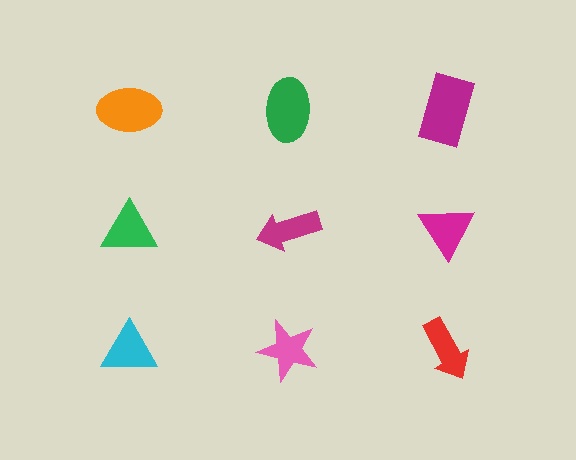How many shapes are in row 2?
3 shapes.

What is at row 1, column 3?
A magenta rectangle.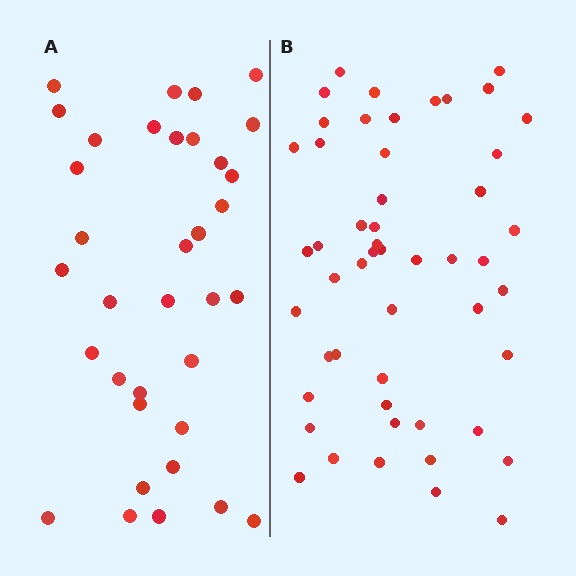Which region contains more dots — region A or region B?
Region B (the right region) has more dots.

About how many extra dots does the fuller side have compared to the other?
Region B has approximately 15 more dots than region A.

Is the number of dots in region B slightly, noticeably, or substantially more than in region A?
Region B has substantially more. The ratio is roughly 1.5 to 1.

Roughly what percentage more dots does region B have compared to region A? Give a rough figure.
About 45% more.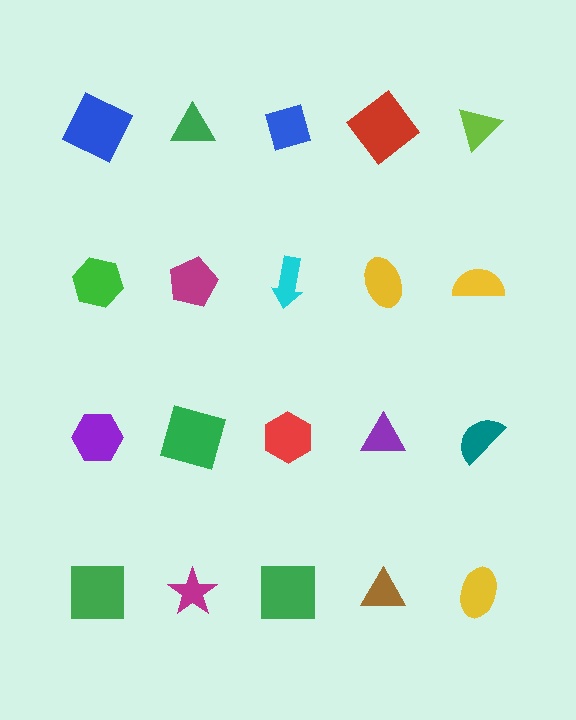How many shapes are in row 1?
5 shapes.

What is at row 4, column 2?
A magenta star.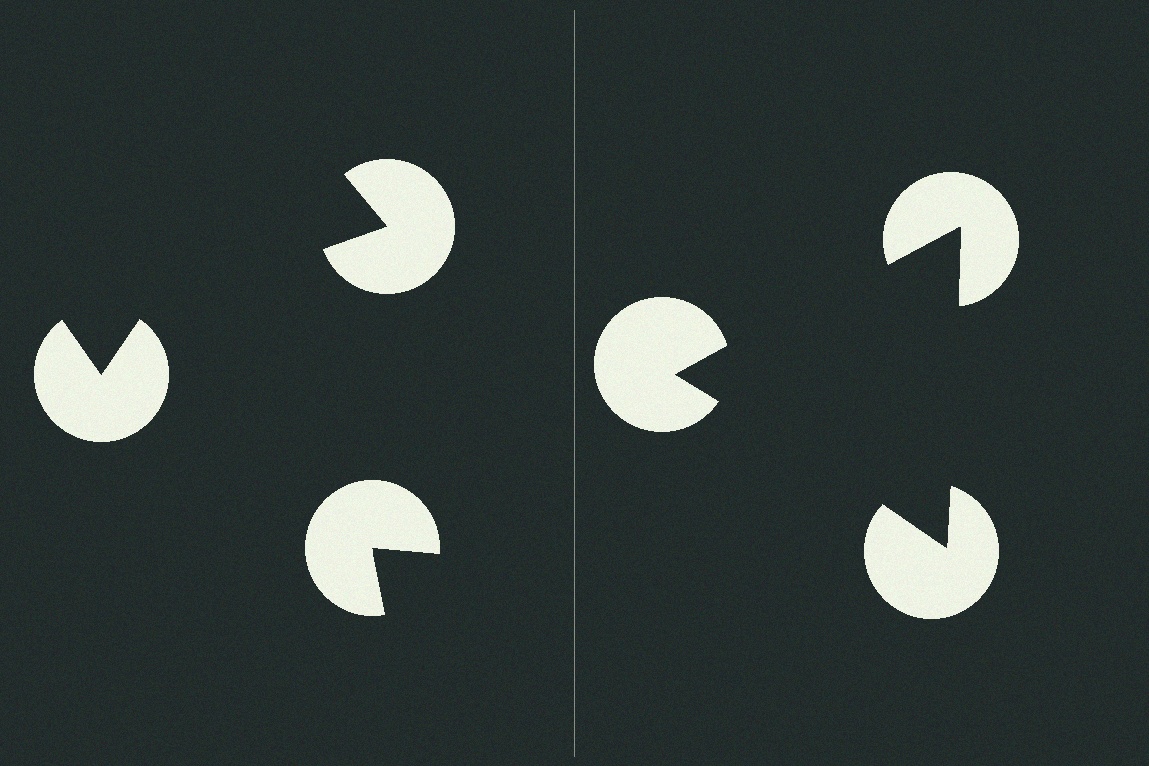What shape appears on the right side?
An illusory triangle.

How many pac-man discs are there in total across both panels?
6 — 3 on each side.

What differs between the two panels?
The pac-man discs are positioned identically on both sides; only the wedge orientations differ. On the right they align to a triangle; on the left they are misaligned.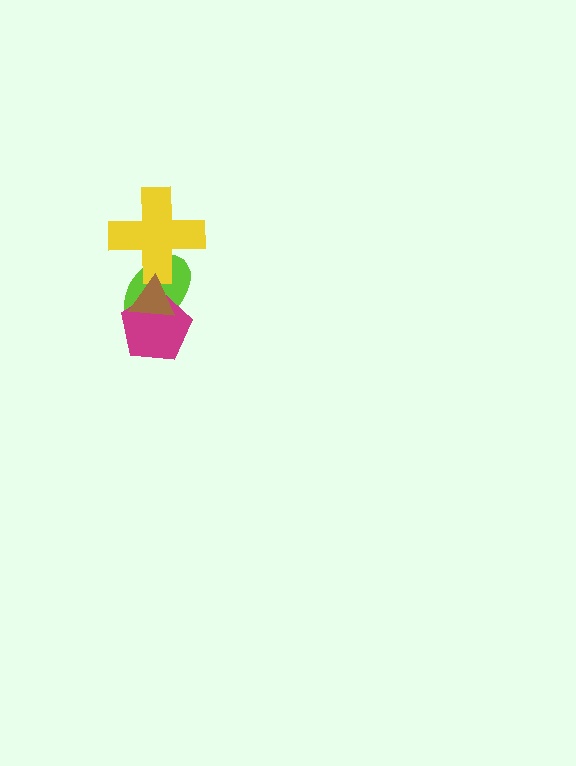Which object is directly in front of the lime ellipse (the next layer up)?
The magenta pentagon is directly in front of the lime ellipse.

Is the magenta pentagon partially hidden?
Yes, it is partially covered by another shape.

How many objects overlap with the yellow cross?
2 objects overlap with the yellow cross.